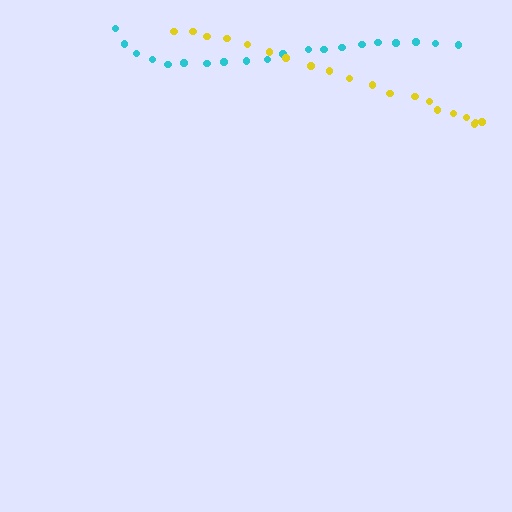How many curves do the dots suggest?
There are 2 distinct paths.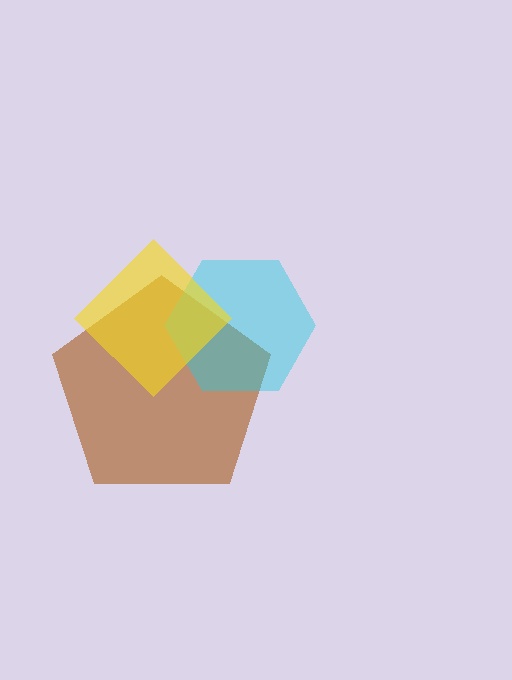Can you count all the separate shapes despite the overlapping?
Yes, there are 3 separate shapes.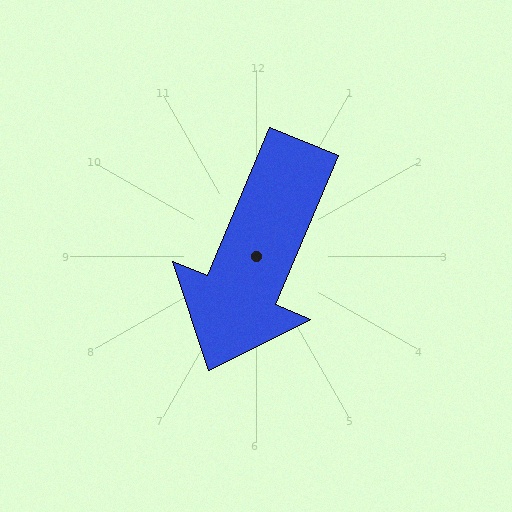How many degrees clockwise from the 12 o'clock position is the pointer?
Approximately 203 degrees.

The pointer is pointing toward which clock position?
Roughly 7 o'clock.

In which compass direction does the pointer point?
Southwest.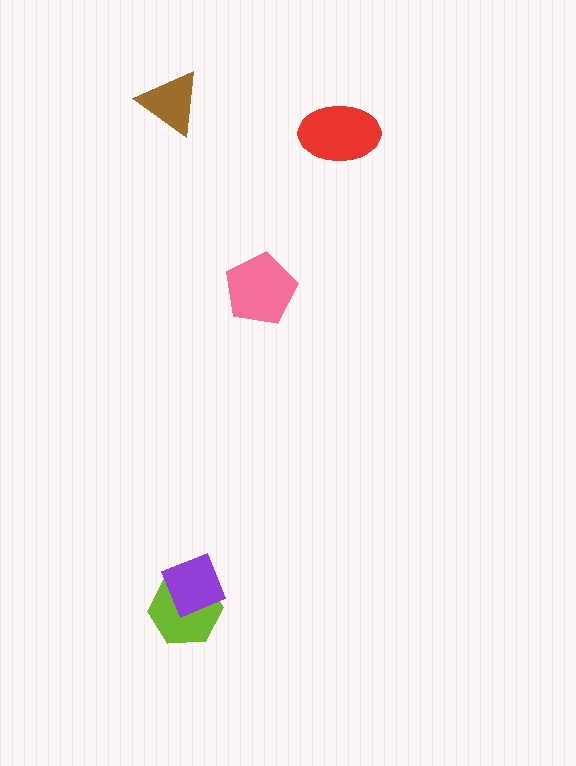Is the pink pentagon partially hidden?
No, no other shape covers it.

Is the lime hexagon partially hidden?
Yes, it is partially covered by another shape.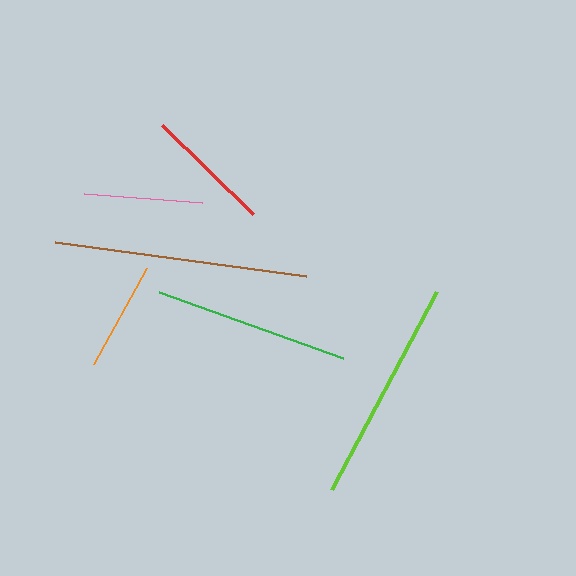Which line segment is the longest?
The brown line is the longest at approximately 253 pixels.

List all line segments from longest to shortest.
From longest to shortest: brown, lime, green, red, pink, orange.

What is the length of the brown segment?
The brown segment is approximately 253 pixels long.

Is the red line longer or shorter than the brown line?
The brown line is longer than the red line.